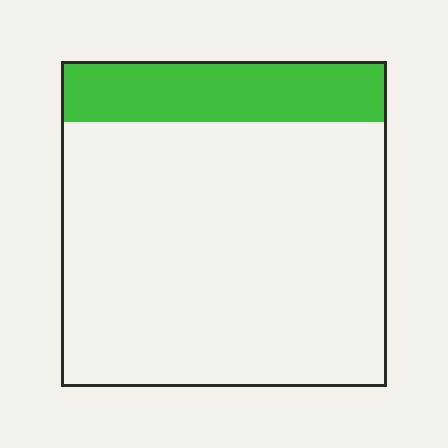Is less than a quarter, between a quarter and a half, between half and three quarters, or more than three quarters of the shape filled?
Less than a quarter.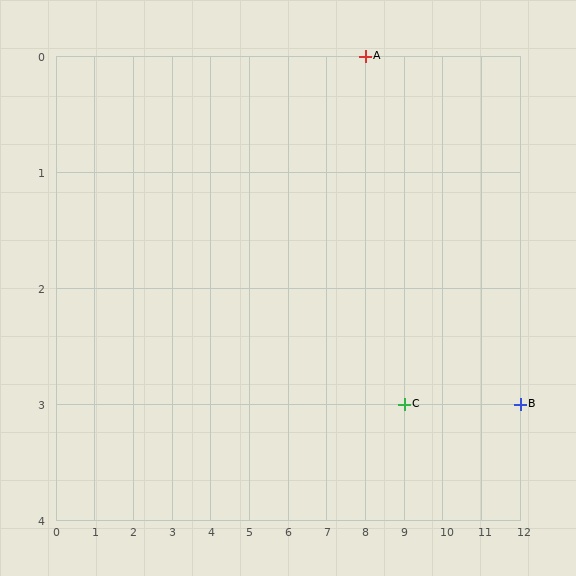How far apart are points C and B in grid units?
Points C and B are 3 columns apart.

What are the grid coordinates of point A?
Point A is at grid coordinates (8, 0).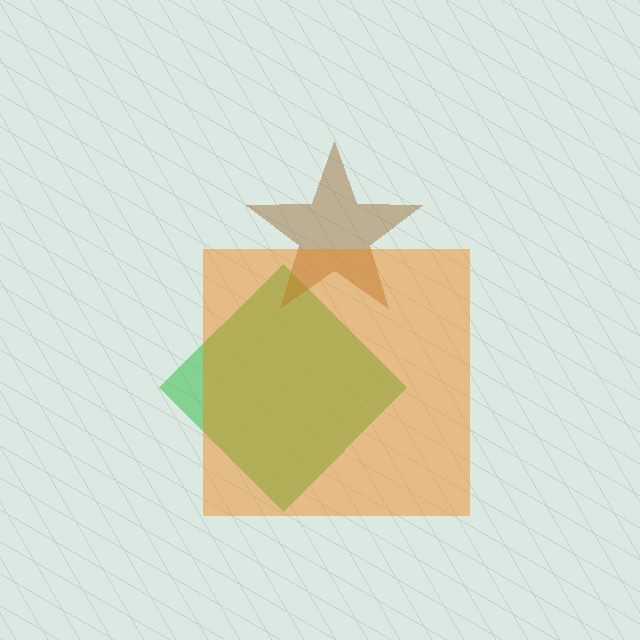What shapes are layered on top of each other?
The layered shapes are: a green diamond, a brown star, an orange square.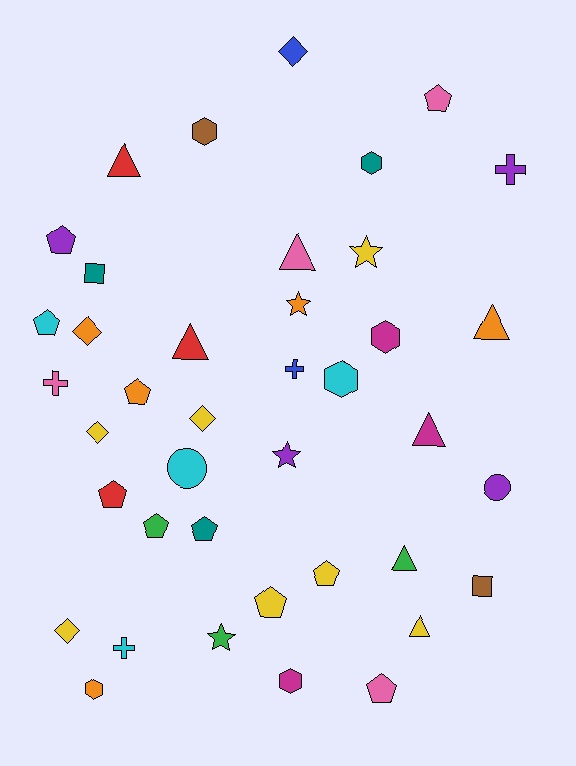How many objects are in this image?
There are 40 objects.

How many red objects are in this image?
There are 3 red objects.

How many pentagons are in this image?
There are 10 pentagons.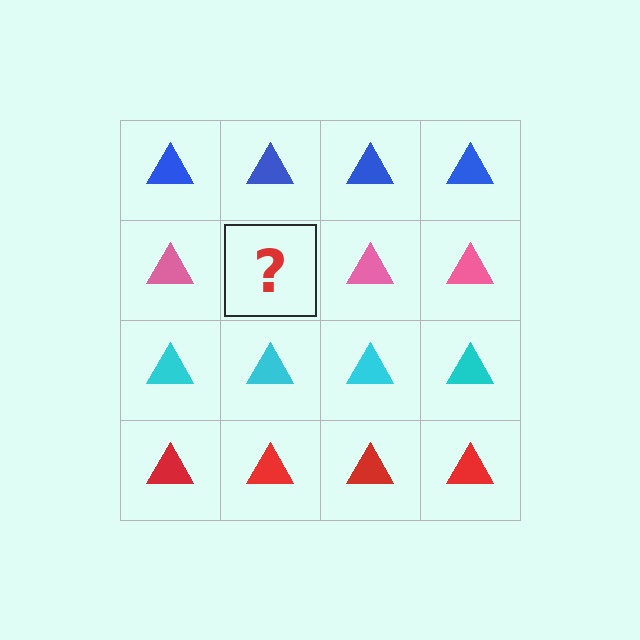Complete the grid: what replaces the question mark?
The question mark should be replaced with a pink triangle.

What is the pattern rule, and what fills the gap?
The rule is that each row has a consistent color. The gap should be filled with a pink triangle.